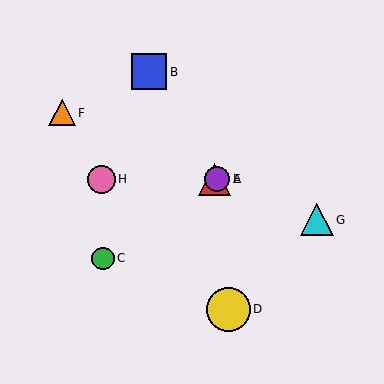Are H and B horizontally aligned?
No, H is at y≈179 and B is at y≈72.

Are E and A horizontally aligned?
Yes, both are at y≈179.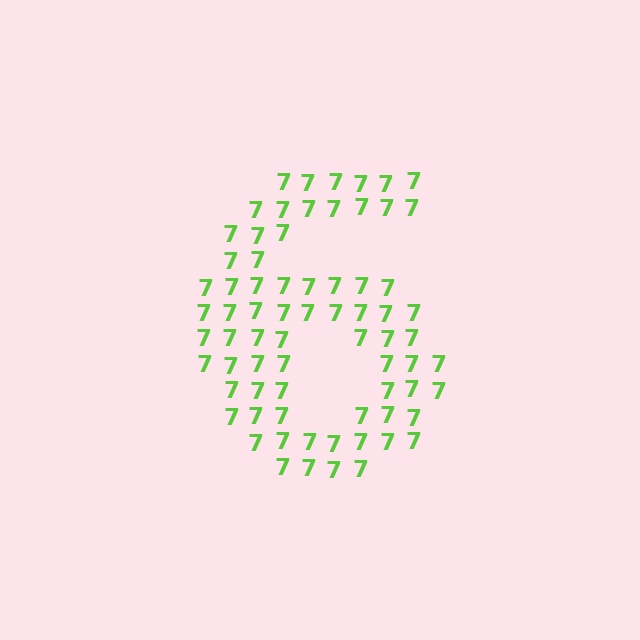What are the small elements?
The small elements are digit 7's.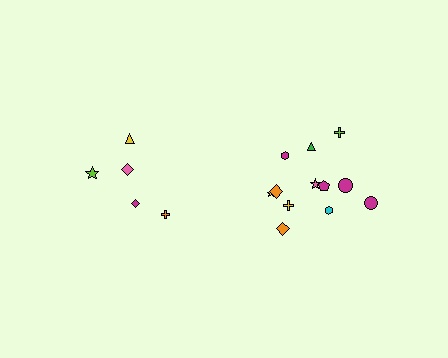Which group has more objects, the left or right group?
The right group.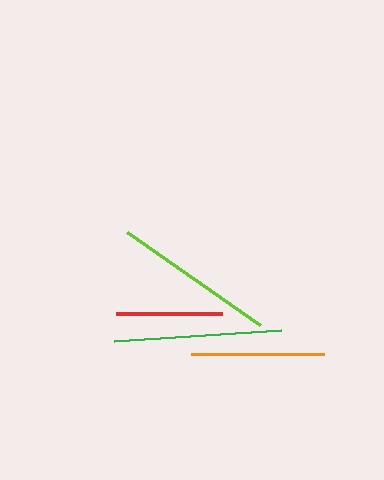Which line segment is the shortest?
The red line is the shortest at approximately 106 pixels.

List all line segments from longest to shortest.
From longest to shortest: green, lime, orange, red.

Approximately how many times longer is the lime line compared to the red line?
The lime line is approximately 1.5 times the length of the red line.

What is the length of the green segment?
The green segment is approximately 167 pixels long.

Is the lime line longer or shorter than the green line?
The green line is longer than the lime line.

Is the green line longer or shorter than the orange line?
The green line is longer than the orange line.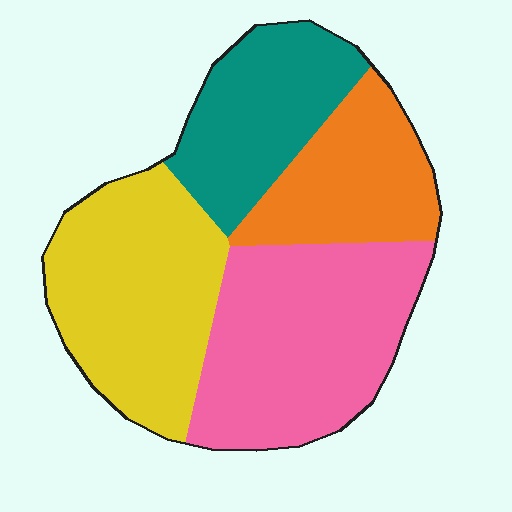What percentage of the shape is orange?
Orange takes up about one fifth (1/5) of the shape.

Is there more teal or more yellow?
Yellow.